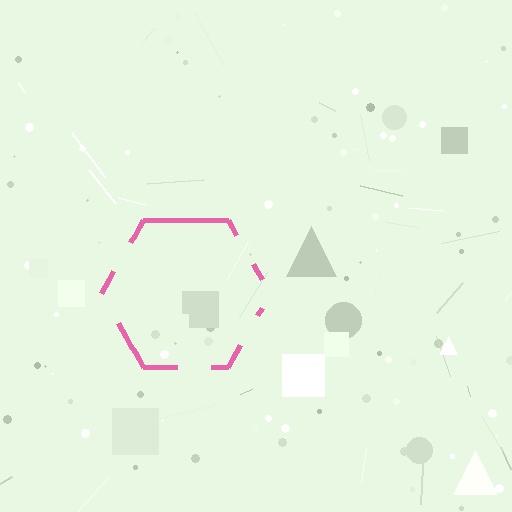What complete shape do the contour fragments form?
The contour fragments form a hexagon.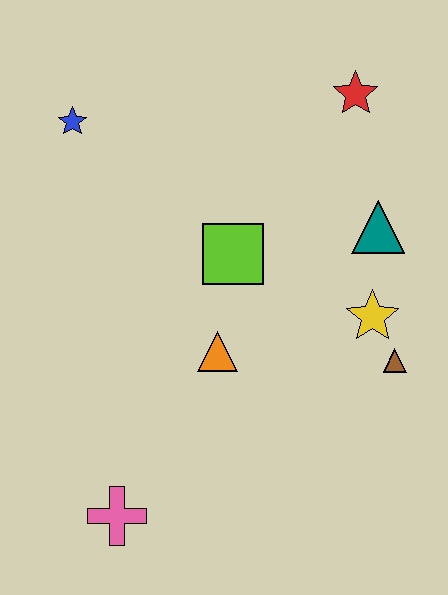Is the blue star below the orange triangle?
No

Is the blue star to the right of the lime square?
No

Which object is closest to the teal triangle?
The yellow star is closest to the teal triangle.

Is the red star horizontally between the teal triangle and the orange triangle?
Yes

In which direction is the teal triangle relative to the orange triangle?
The teal triangle is to the right of the orange triangle.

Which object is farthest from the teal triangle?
The pink cross is farthest from the teal triangle.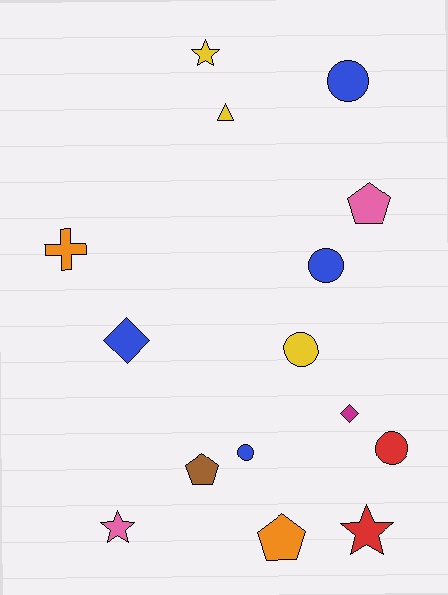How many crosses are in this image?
There is 1 cross.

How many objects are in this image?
There are 15 objects.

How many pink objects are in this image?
There are 2 pink objects.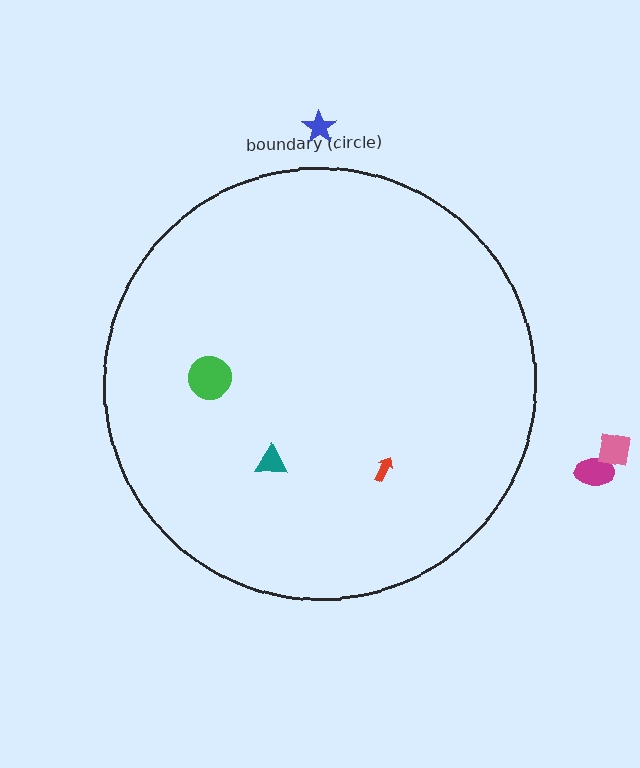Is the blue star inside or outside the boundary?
Outside.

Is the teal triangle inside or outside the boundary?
Inside.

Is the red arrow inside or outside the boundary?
Inside.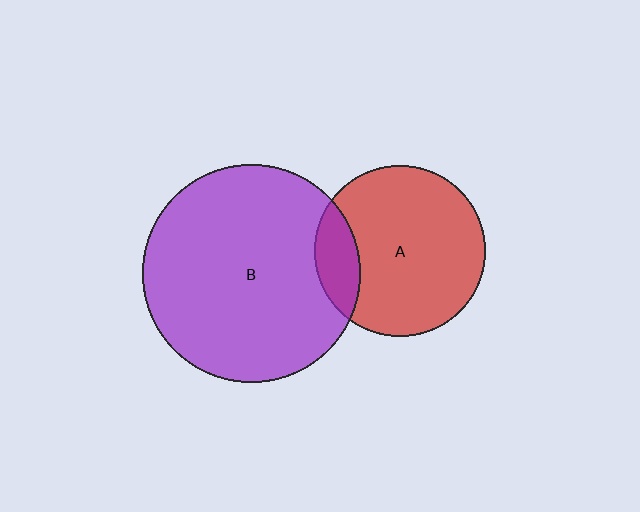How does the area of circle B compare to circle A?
Approximately 1.6 times.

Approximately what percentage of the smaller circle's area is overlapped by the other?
Approximately 15%.